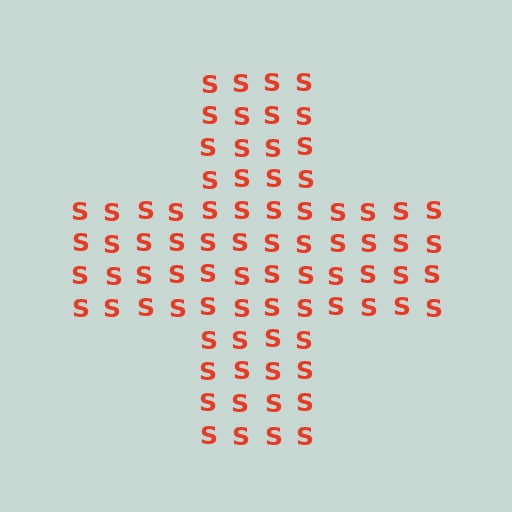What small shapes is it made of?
It is made of small letter S's.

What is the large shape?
The large shape is a cross.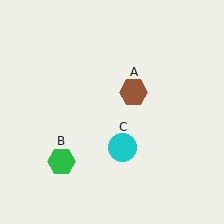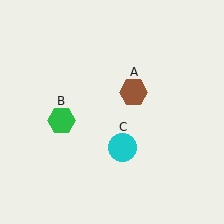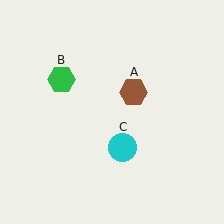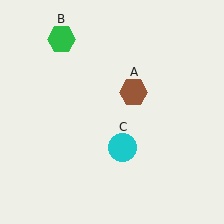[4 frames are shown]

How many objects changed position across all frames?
1 object changed position: green hexagon (object B).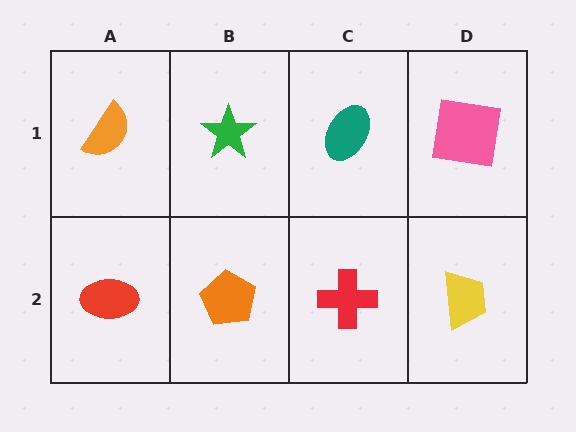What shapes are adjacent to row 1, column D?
A yellow trapezoid (row 2, column D), a teal ellipse (row 1, column C).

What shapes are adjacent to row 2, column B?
A green star (row 1, column B), a red ellipse (row 2, column A), a red cross (row 2, column C).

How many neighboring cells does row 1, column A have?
2.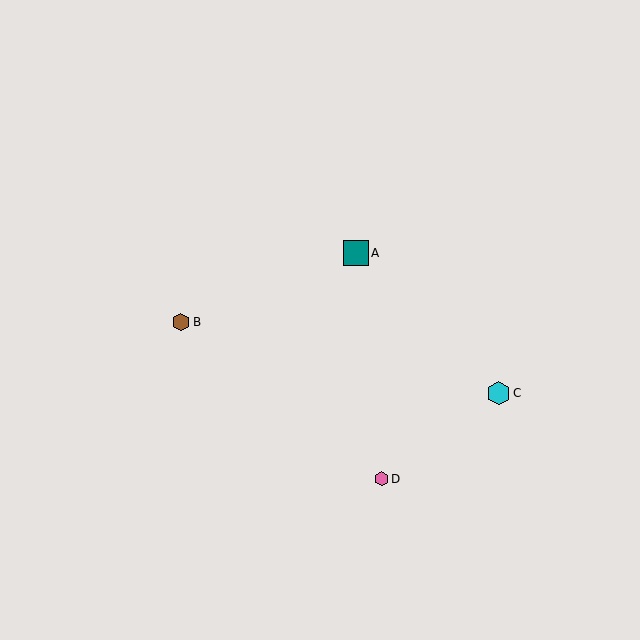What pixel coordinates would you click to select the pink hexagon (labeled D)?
Click at (381, 479) to select the pink hexagon D.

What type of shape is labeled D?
Shape D is a pink hexagon.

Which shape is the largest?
The teal square (labeled A) is the largest.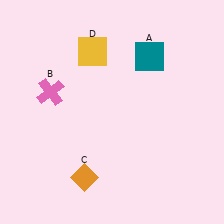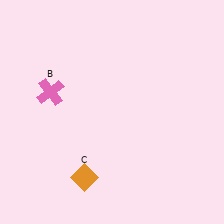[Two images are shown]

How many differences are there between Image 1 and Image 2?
There are 2 differences between the two images.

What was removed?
The teal square (A), the yellow square (D) were removed in Image 2.